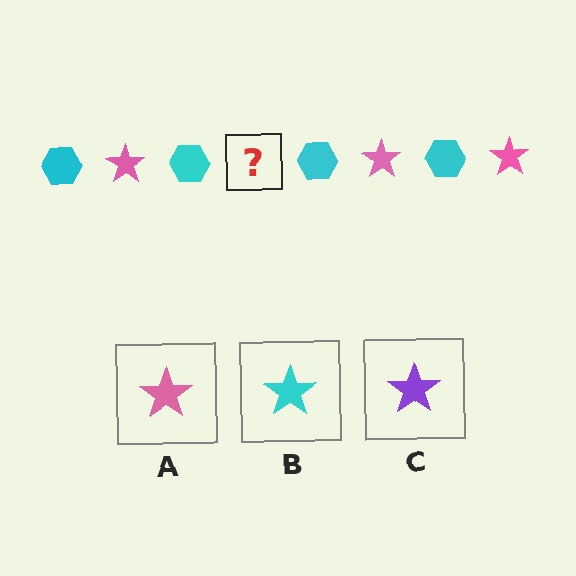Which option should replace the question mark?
Option A.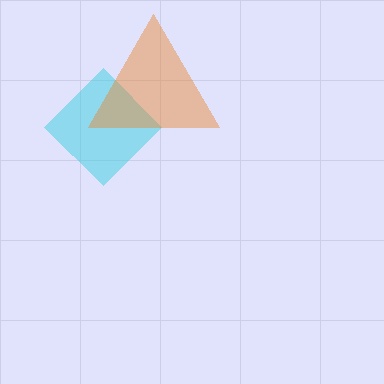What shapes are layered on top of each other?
The layered shapes are: a cyan diamond, an orange triangle.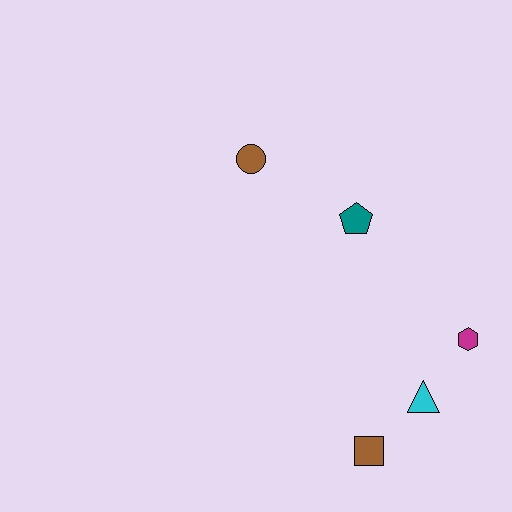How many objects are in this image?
There are 5 objects.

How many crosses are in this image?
There are no crosses.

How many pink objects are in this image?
There are no pink objects.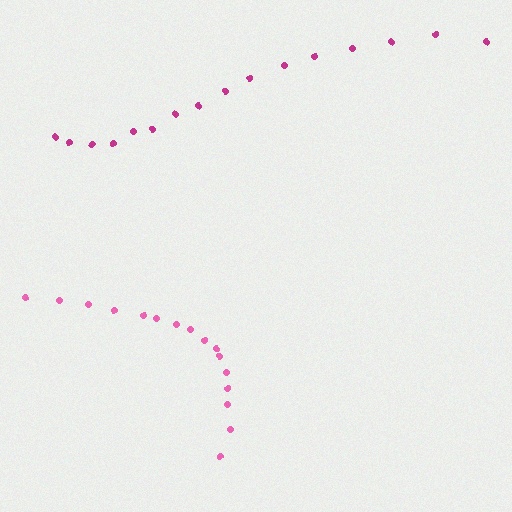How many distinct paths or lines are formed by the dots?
There are 2 distinct paths.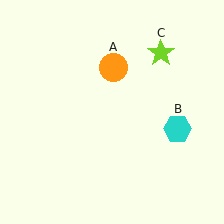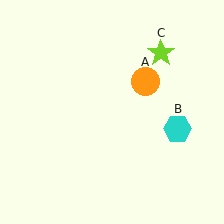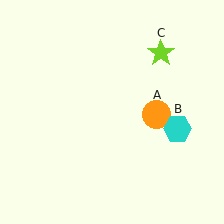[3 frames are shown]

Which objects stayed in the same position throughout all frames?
Cyan hexagon (object B) and lime star (object C) remained stationary.